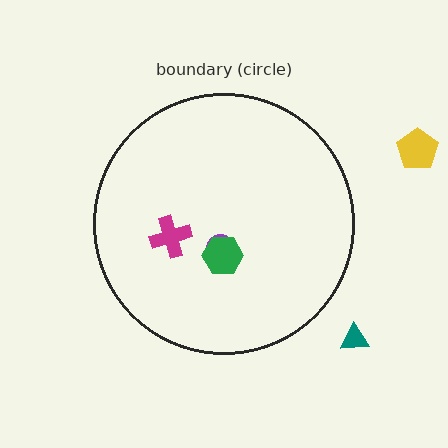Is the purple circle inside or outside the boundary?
Inside.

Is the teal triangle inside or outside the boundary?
Outside.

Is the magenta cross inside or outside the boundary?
Inside.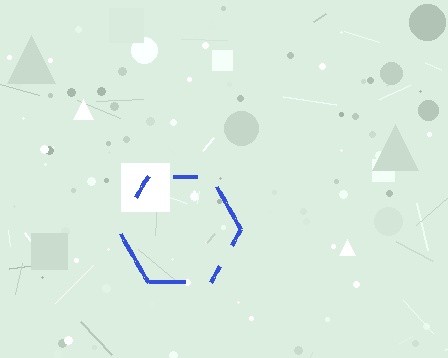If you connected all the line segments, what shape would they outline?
They would outline a hexagon.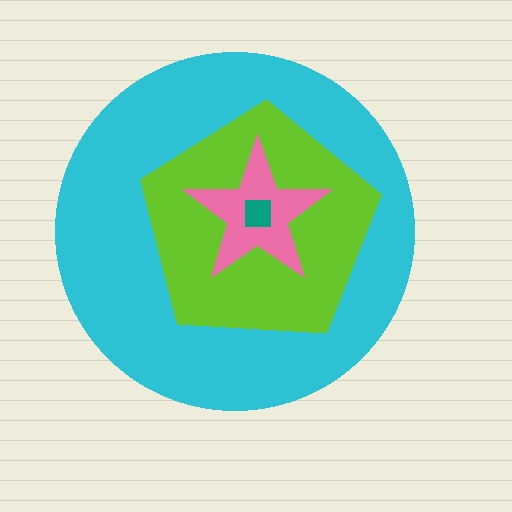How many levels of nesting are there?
4.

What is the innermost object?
The teal square.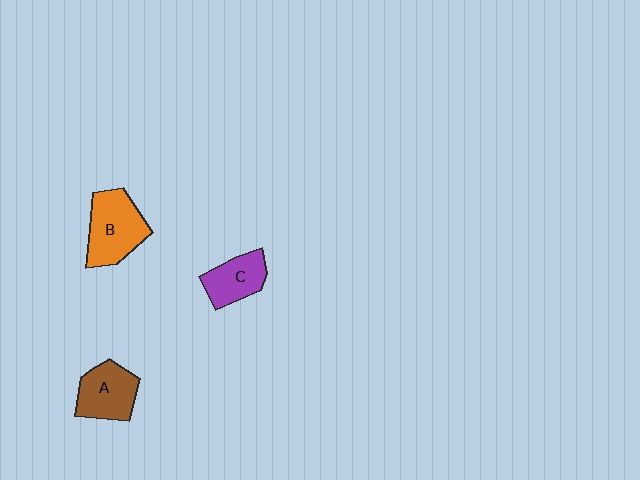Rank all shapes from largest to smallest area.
From largest to smallest: B (orange), A (brown), C (purple).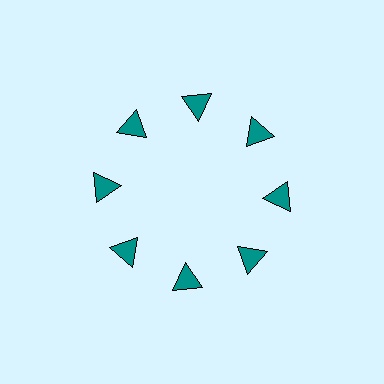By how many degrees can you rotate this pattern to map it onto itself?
The pattern maps onto itself every 45 degrees of rotation.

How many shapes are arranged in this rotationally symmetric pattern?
There are 8 shapes, arranged in 8 groups of 1.